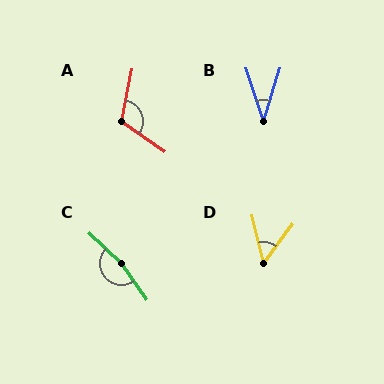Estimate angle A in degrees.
Approximately 113 degrees.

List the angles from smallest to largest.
B (35°), D (49°), A (113°), C (168°).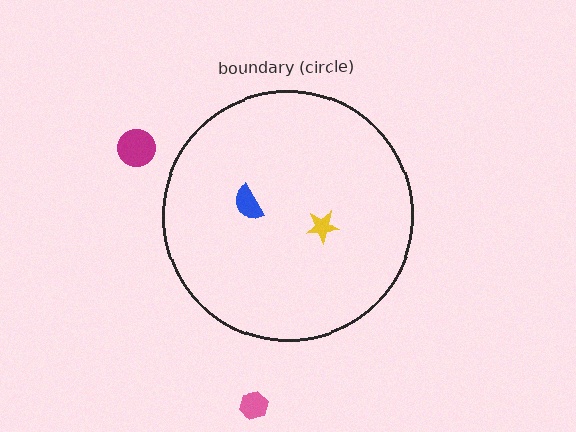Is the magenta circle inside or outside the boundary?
Outside.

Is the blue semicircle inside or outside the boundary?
Inside.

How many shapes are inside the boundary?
2 inside, 2 outside.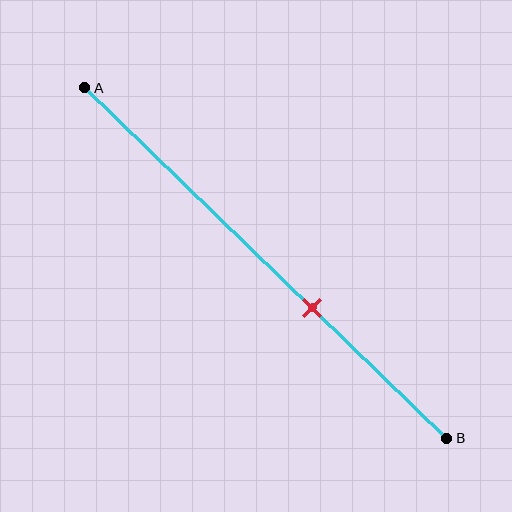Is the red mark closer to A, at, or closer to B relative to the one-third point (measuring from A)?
The red mark is closer to point B than the one-third point of segment AB.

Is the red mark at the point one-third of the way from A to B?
No, the mark is at about 65% from A, not at the 33% one-third point.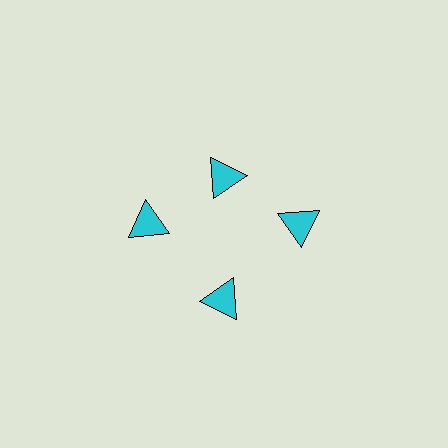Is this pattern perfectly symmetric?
No. The 4 cyan triangles are arranged in a ring, but one element near the 12 o'clock position is pulled inward toward the center, breaking the 4-fold rotational symmetry.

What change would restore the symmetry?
The symmetry would be restored by moving it outward, back onto the ring so that all 4 triangles sit at equal angles and equal distance from the center.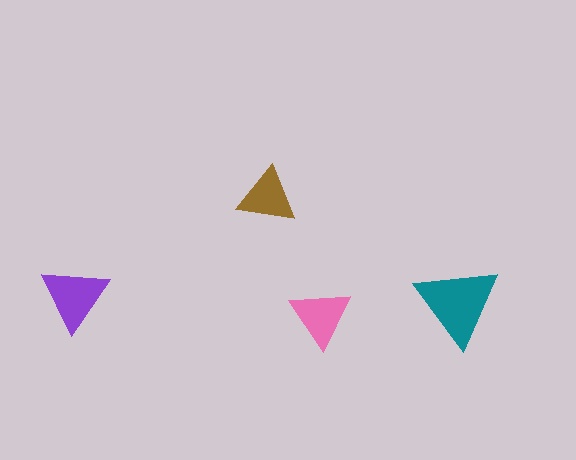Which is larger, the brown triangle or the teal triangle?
The teal one.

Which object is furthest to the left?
The purple triangle is leftmost.